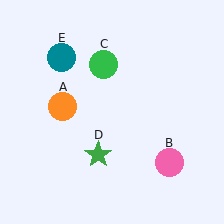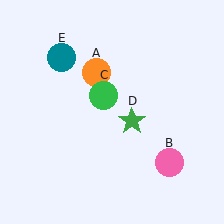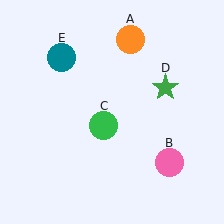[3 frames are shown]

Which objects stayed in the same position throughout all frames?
Pink circle (object B) and teal circle (object E) remained stationary.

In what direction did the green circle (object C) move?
The green circle (object C) moved down.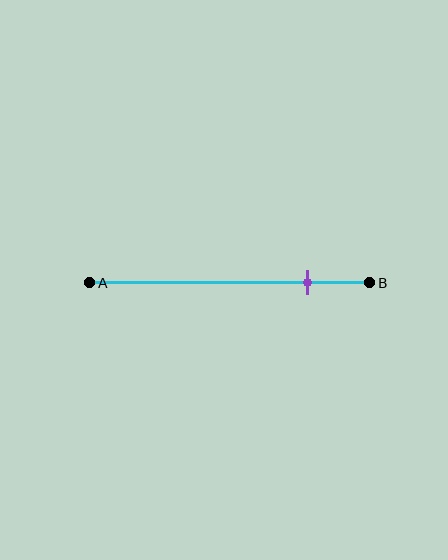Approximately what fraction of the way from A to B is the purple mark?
The purple mark is approximately 80% of the way from A to B.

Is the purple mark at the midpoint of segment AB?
No, the mark is at about 80% from A, not at the 50% midpoint.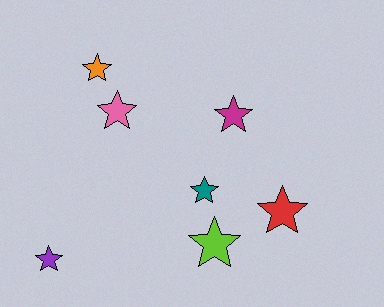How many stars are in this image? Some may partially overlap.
There are 7 stars.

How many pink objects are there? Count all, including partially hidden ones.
There is 1 pink object.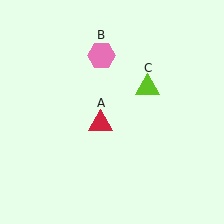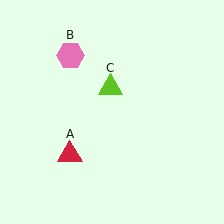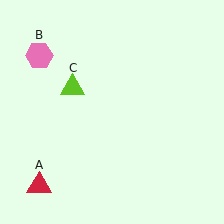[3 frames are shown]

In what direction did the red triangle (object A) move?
The red triangle (object A) moved down and to the left.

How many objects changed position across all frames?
3 objects changed position: red triangle (object A), pink hexagon (object B), lime triangle (object C).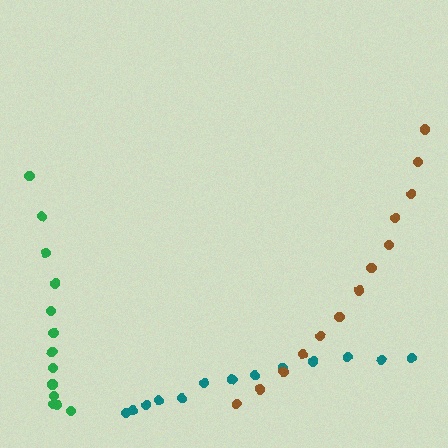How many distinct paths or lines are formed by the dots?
There are 3 distinct paths.